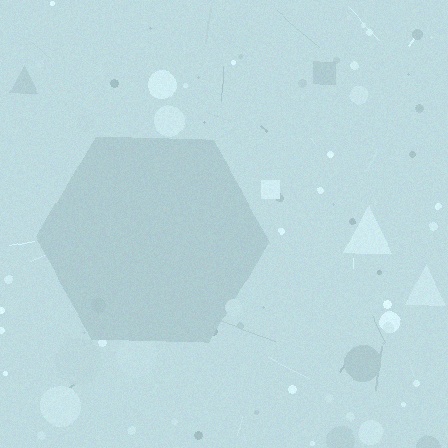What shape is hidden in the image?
A hexagon is hidden in the image.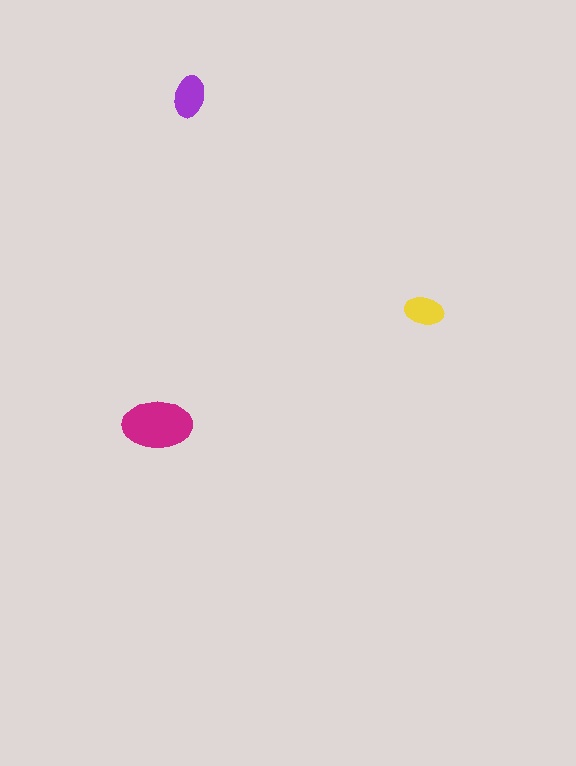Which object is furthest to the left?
The magenta ellipse is leftmost.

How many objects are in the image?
There are 3 objects in the image.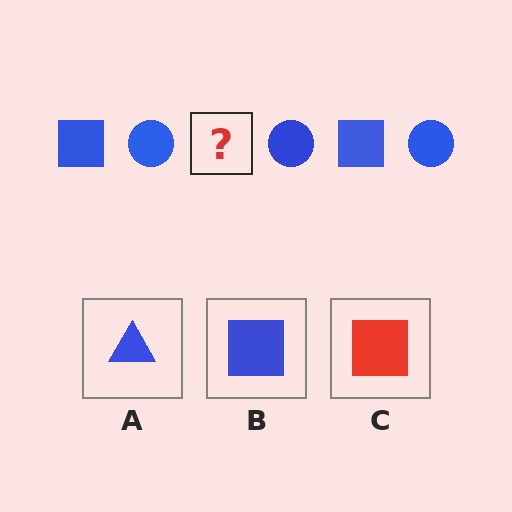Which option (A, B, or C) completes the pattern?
B.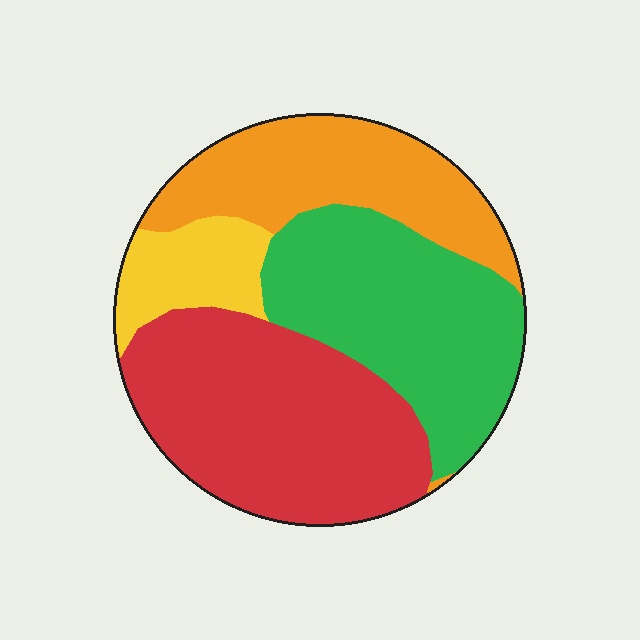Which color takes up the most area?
Red, at roughly 35%.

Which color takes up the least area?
Yellow, at roughly 10%.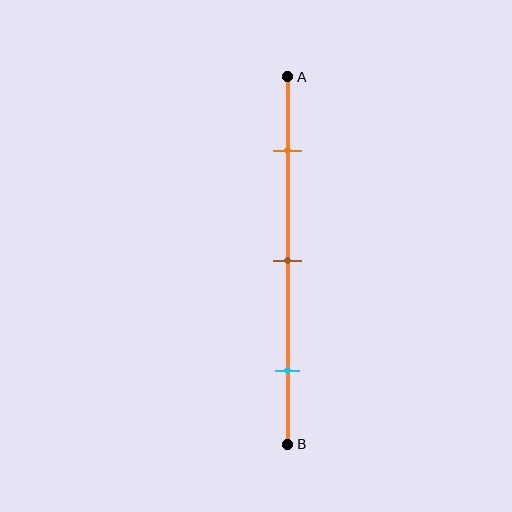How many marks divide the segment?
There are 3 marks dividing the segment.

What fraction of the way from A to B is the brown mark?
The brown mark is approximately 50% (0.5) of the way from A to B.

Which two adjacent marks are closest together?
The orange and brown marks are the closest adjacent pair.